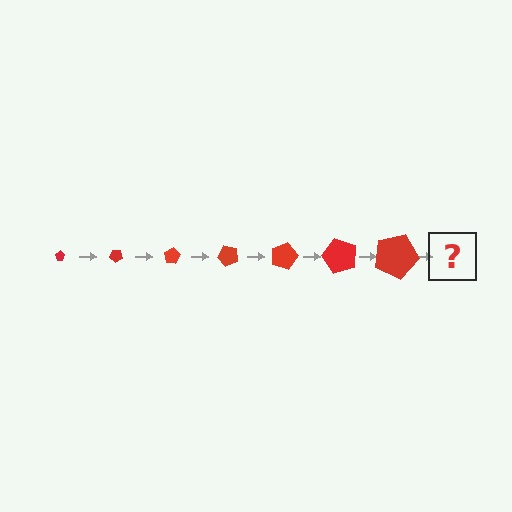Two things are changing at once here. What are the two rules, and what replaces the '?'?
The two rules are that the pentagon grows larger each step and it rotates 40 degrees each step. The '?' should be a pentagon, larger than the previous one and rotated 280 degrees from the start.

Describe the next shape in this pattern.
It should be a pentagon, larger than the previous one and rotated 280 degrees from the start.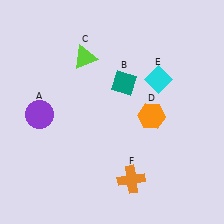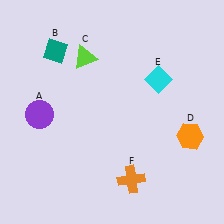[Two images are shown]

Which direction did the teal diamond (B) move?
The teal diamond (B) moved left.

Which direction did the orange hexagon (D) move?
The orange hexagon (D) moved right.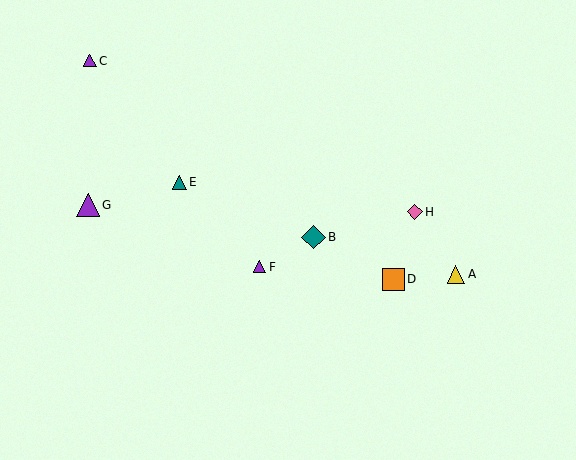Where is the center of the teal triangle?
The center of the teal triangle is at (179, 182).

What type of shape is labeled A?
Shape A is a yellow triangle.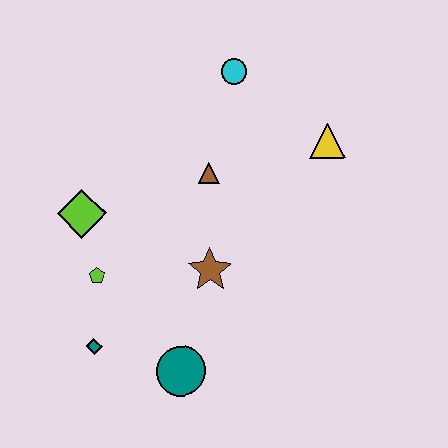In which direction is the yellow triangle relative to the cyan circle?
The yellow triangle is to the right of the cyan circle.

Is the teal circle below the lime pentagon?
Yes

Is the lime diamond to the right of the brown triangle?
No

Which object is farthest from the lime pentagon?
The yellow triangle is farthest from the lime pentagon.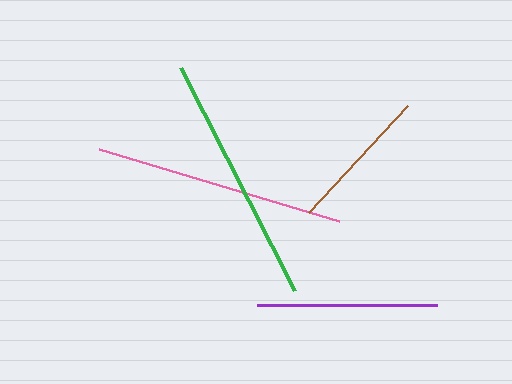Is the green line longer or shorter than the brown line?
The green line is longer than the brown line.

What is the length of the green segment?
The green segment is approximately 250 pixels long.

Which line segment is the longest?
The pink line is the longest at approximately 251 pixels.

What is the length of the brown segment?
The brown segment is approximately 146 pixels long.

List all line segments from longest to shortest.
From longest to shortest: pink, green, purple, brown.